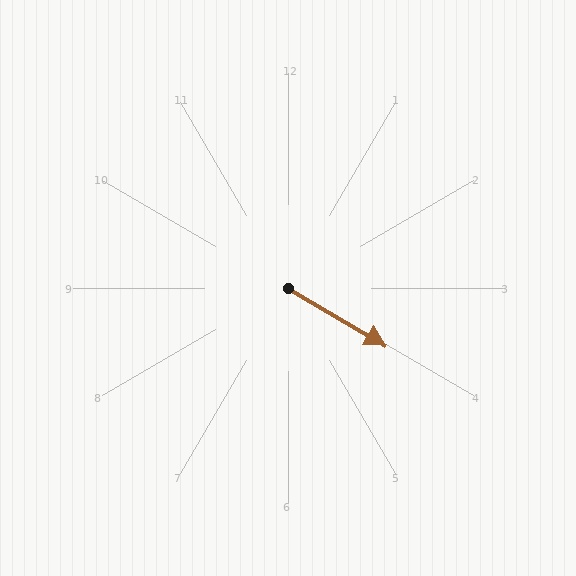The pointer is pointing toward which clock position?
Roughly 4 o'clock.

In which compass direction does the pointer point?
Southeast.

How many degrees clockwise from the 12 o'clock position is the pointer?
Approximately 120 degrees.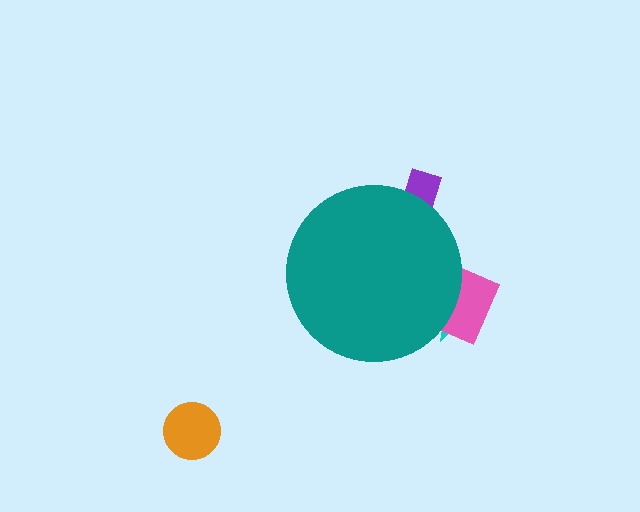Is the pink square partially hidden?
Yes, the pink square is partially hidden behind the teal circle.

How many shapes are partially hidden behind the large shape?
3 shapes are partially hidden.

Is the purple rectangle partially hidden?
Yes, the purple rectangle is partially hidden behind the teal circle.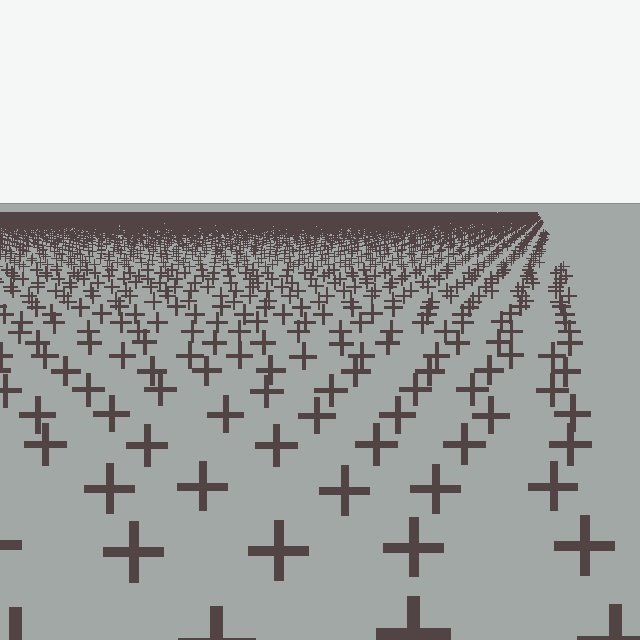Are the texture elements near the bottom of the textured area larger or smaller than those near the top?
Larger. Near the bottom, elements are closer to the viewer and appear at a bigger on-screen size.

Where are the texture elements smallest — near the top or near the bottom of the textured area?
Near the top.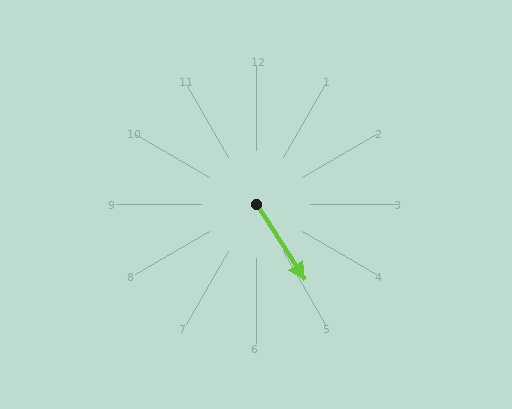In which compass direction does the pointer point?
Southeast.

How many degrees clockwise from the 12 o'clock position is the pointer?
Approximately 147 degrees.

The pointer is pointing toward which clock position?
Roughly 5 o'clock.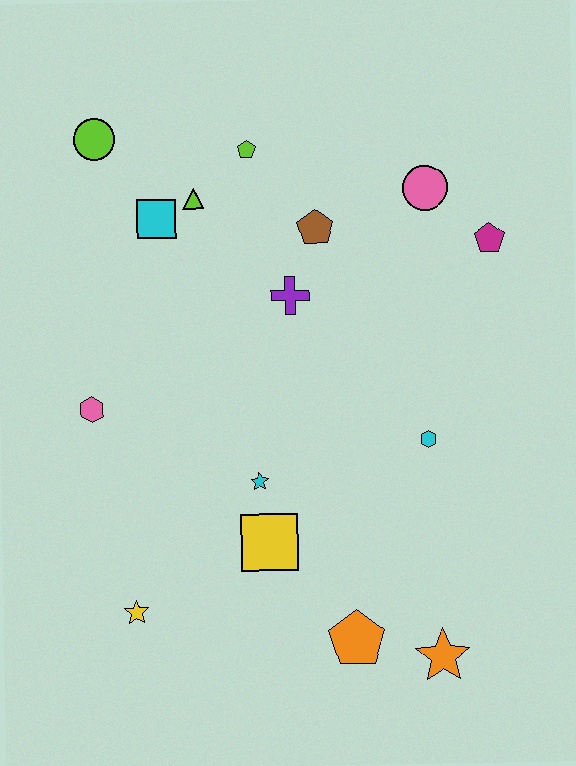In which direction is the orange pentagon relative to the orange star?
The orange pentagon is to the left of the orange star.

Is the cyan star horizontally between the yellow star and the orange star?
Yes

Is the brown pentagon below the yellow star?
No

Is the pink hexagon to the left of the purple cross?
Yes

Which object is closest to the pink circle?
The magenta pentagon is closest to the pink circle.